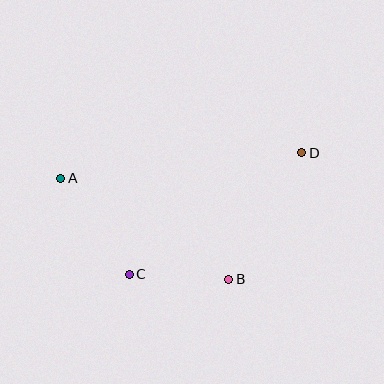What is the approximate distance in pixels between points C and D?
The distance between C and D is approximately 211 pixels.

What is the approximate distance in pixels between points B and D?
The distance between B and D is approximately 146 pixels.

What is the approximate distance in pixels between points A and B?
The distance between A and B is approximately 196 pixels.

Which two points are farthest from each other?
Points A and D are farthest from each other.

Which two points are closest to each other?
Points B and C are closest to each other.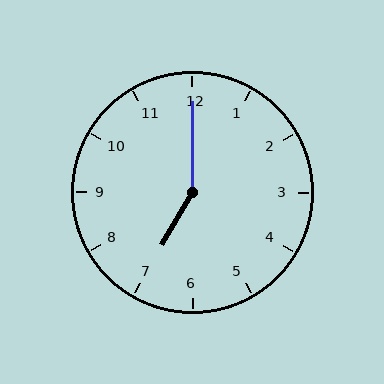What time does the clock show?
7:00.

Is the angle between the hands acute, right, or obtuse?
It is obtuse.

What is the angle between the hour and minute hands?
Approximately 150 degrees.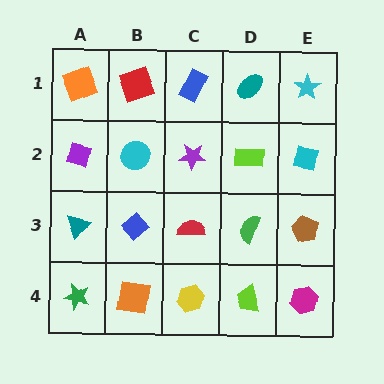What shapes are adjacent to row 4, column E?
A brown pentagon (row 3, column E), a lime trapezoid (row 4, column D).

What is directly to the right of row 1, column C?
A teal ellipse.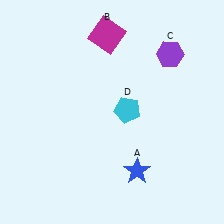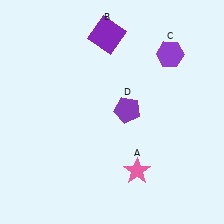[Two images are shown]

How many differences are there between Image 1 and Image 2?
There are 3 differences between the two images.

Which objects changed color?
A changed from blue to pink. B changed from magenta to purple. D changed from cyan to purple.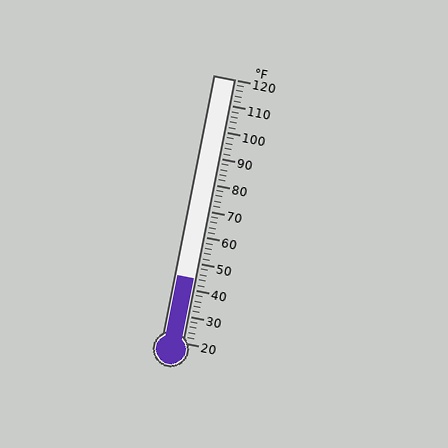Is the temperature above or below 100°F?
The temperature is below 100°F.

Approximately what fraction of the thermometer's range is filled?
The thermometer is filled to approximately 25% of its range.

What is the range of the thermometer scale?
The thermometer scale ranges from 20°F to 120°F.